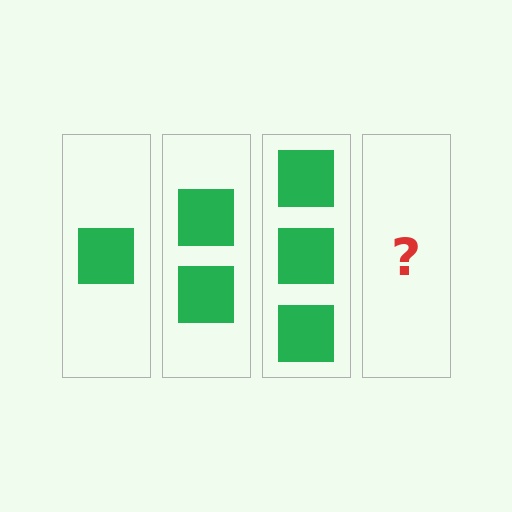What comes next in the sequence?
The next element should be 4 squares.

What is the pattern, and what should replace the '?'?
The pattern is that each step adds one more square. The '?' should be 4 squares.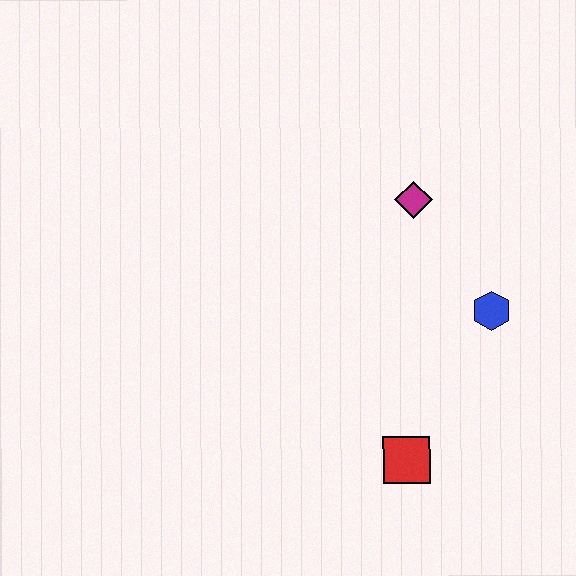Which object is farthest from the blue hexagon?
The red square is farthest from the blue hexagon.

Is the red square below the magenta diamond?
Yes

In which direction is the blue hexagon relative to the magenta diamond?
The blue hexagon is below the magenta diamond.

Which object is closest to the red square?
The blue hexagon is closest to the red square.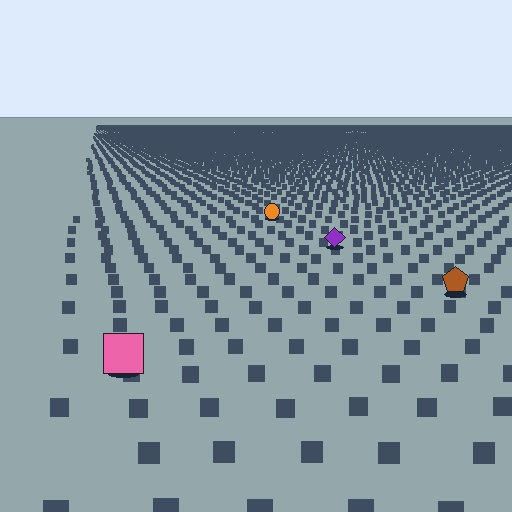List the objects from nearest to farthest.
From nearest to farthest: the pink square, the brown pentagon, the purple diamond, the orange circle.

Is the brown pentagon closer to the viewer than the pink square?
No. The pink square is closer — you can tell from the texture gradient: the ground texture is coarser near it.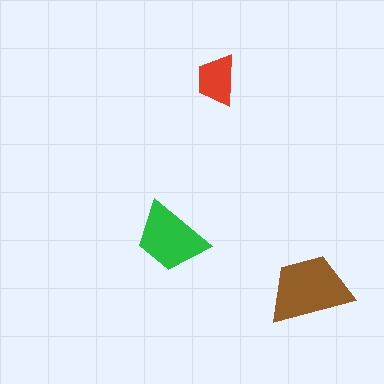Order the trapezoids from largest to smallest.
the brown one, the green one, the red one.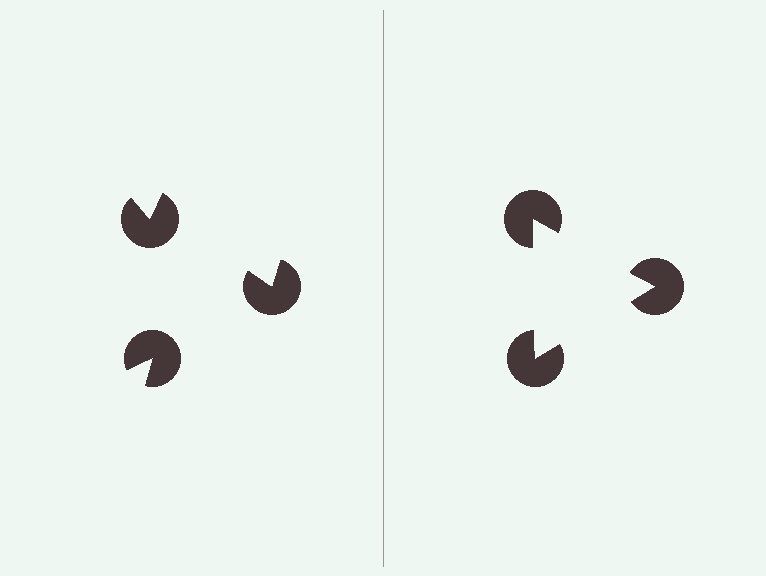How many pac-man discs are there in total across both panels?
6 — 3 on each side.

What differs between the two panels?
The pac-man discs are positioned identically on both sides; only the wedge orientations differ. On the right they align to a triangle; on the left they are misaligned.